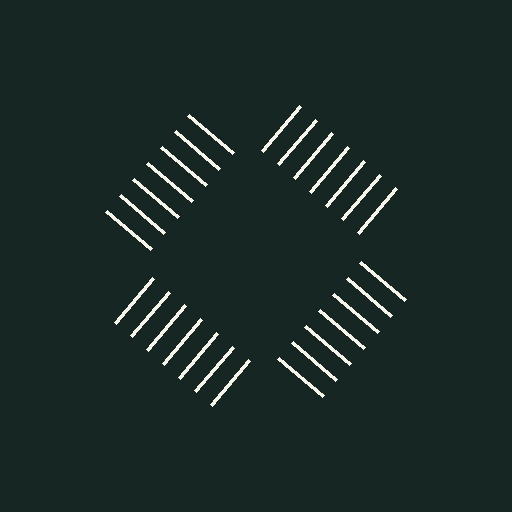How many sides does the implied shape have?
4 sides — the line-ends trace a square.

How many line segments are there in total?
28 — 7 along each of the 4 edges.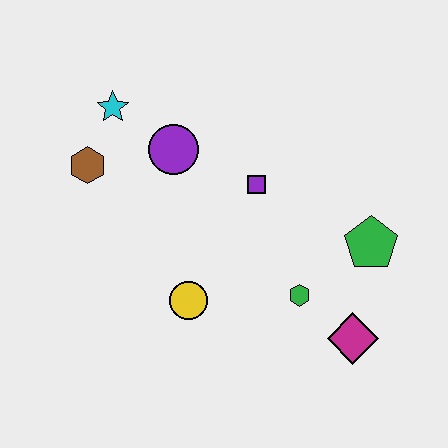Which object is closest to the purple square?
The purple circle is closest to the purple square.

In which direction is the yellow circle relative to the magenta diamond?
The yellow circle is to the left of the magenta diamond.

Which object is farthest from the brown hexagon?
The magenta diamond is farthest from the brown hexagon.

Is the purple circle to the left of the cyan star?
No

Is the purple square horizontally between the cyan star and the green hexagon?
Yes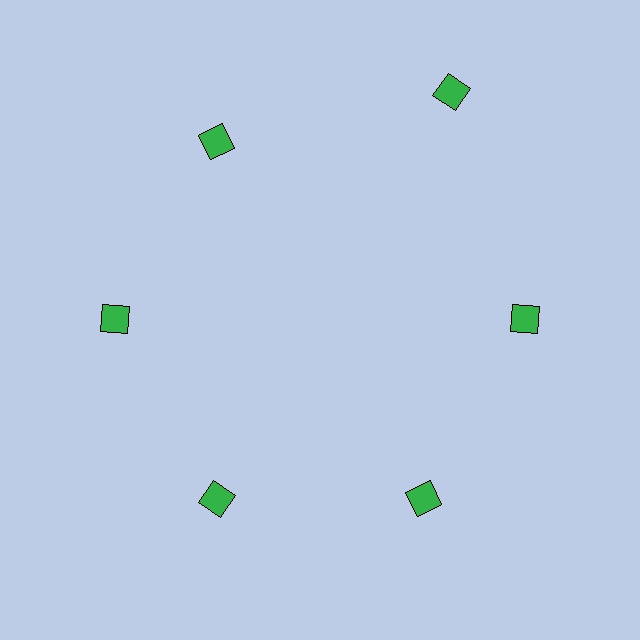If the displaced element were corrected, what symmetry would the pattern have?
It would have 6-fold rotational symmetry — the pattern would map onto itself every 60 degrees.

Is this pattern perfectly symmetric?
No. The 6 green squares are arranged in a ring, but one element near the 1 o'clock position is pushed outward from the center, breaking the 6-fold rotational symmetry.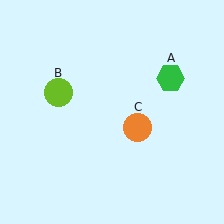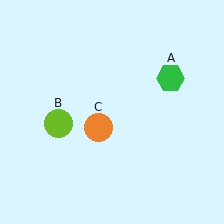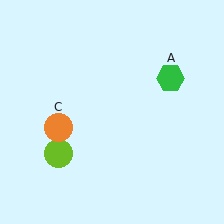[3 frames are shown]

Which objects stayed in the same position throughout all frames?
Green hexagon (object A) remained stationary.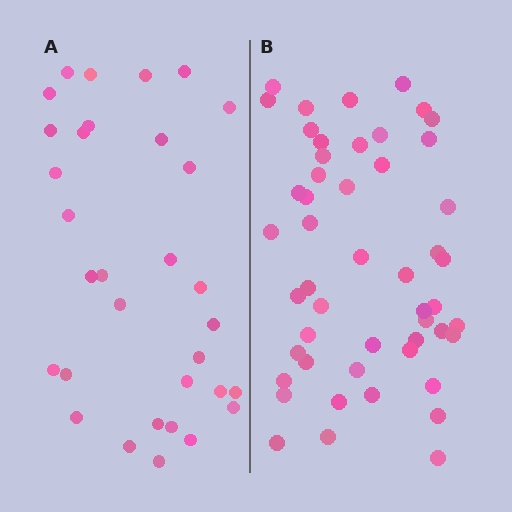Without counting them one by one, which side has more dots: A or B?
Region B (the right region) has more dots.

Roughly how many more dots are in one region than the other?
Region B has approximately 20 more dots than region A.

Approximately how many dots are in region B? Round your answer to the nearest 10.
About 50 dots.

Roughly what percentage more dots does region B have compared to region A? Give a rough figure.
About 55% more.